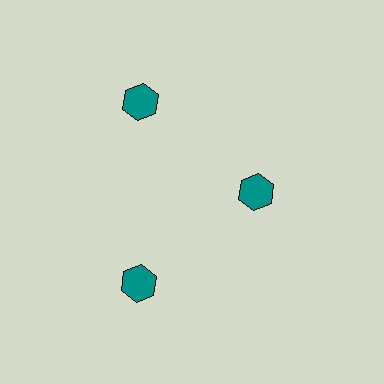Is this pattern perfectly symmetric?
No. The 3 teal hexagons are arranged in a ring, but one element near the 3 o'clock position is pulled inward toward the center, breaking the 3-fold rotational symmetry.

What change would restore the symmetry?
The symmetry would be restored by moving it outward, back onto the ring so that all 3 hexagons sit at equal angles and equal distance from the center.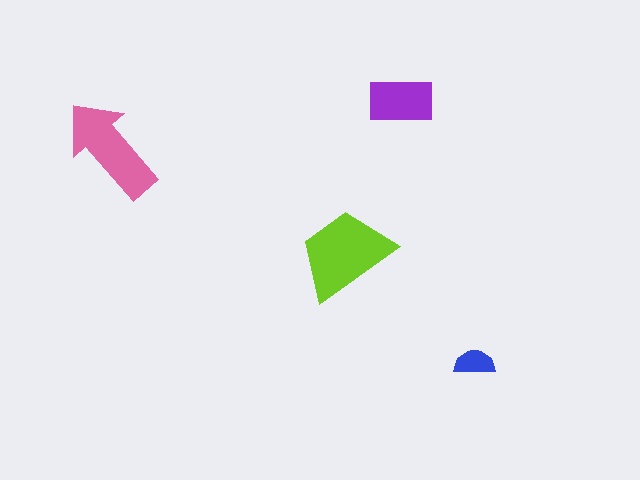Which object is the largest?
The lime trapezoid.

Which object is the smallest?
The blue semicircle.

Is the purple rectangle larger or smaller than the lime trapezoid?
Smaller.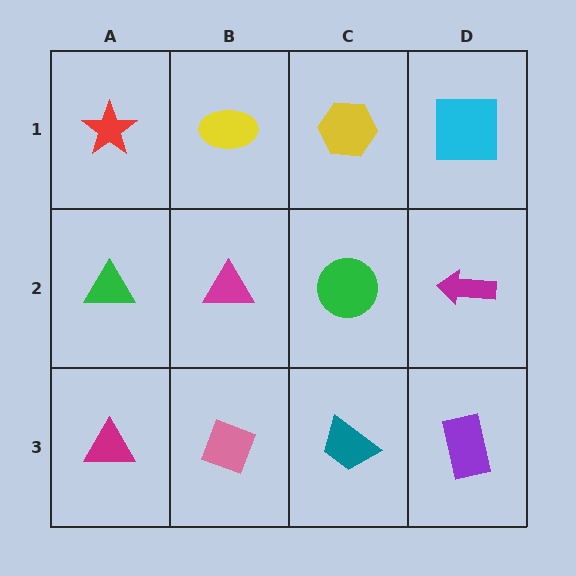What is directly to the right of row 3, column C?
A purple rectangle.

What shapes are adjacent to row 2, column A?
A red star (row 1, column A), a magenta triangle (row 3, column A), a magenta triangle (row 2, column B).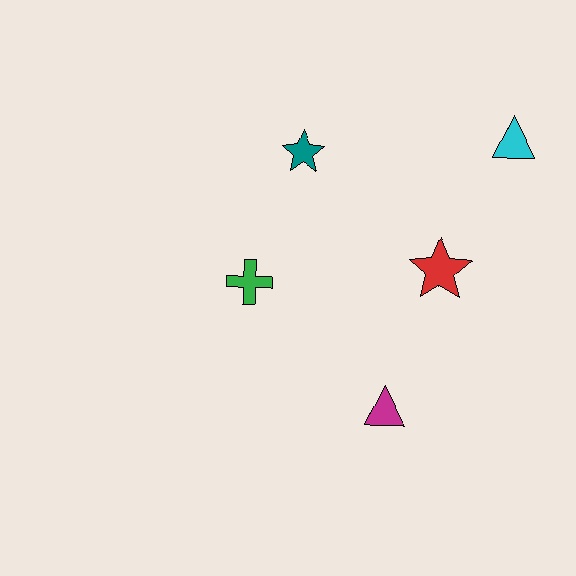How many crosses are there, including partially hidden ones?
There is 1 cross.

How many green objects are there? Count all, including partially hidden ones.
There is 1 green object.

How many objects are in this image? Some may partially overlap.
There are 5 objects.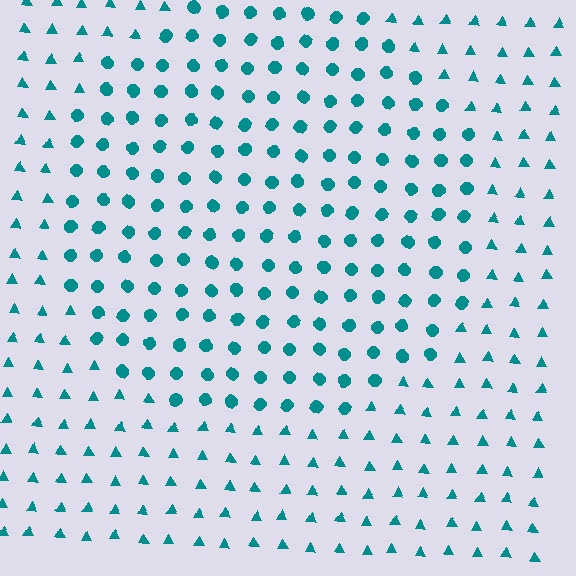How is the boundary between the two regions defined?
The boundary is defined by a change in element shape: circles inside vs. triangles outside. All elements share the same color and spacing.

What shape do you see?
I see a circle.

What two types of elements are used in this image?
The image uses circles inside the circle region and triangles outside it.